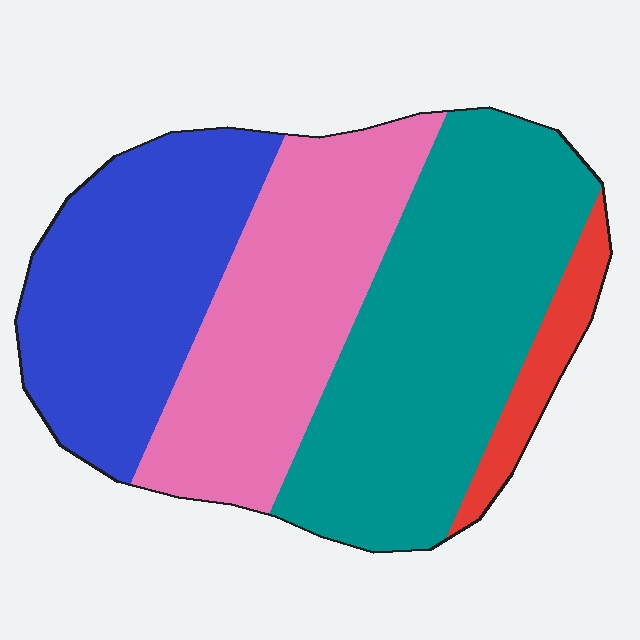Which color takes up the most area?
Teal, at roughly 40%.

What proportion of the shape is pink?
Pink covers about 30% of the shape.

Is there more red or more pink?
Pink.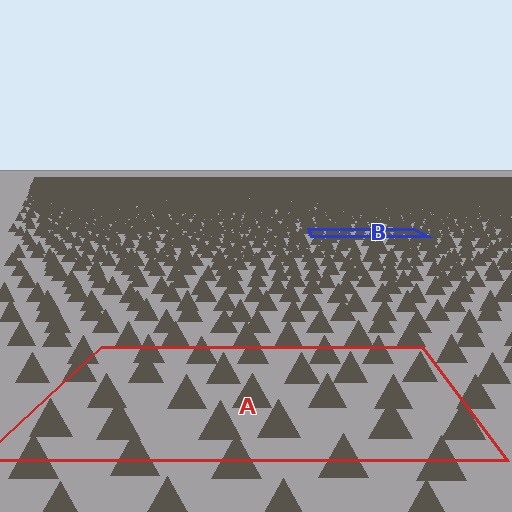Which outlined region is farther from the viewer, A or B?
Region B is farther from the viewer — the texture elements inside it appear smaller and more densely packed.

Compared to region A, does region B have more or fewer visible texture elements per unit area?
Region B has more texture elements per unit area — they are packed more densely because it is farther away.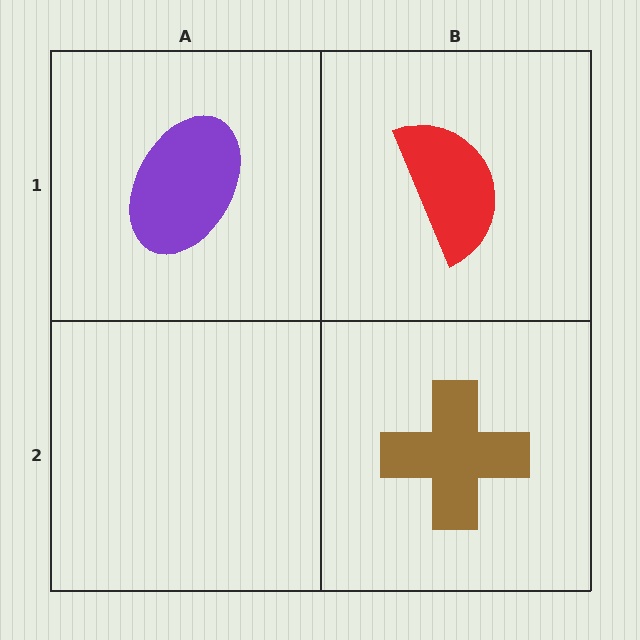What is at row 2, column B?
A brown cross.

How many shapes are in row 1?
2 shapes.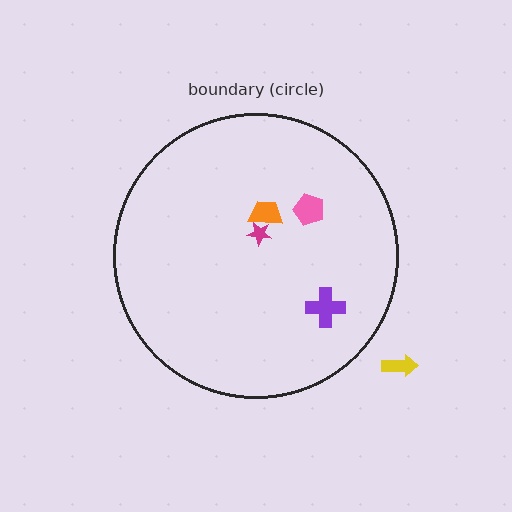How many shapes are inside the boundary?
4 inside, 1 outside.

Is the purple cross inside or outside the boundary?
Inside.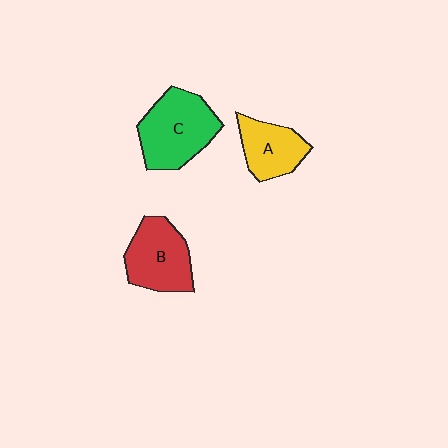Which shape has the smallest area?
Shape A (yellow).